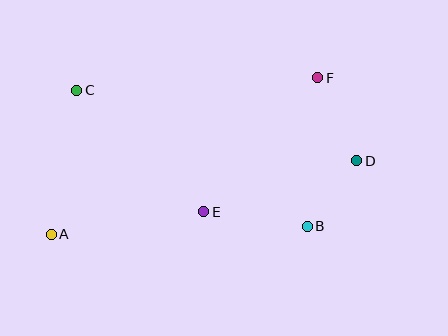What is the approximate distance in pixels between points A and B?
The distance between A and B is approximately 256 pixels.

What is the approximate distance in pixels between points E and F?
The distance between E and F is approximately 176 pixels.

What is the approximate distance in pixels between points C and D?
The distance between C and D is approximately 289 pixels.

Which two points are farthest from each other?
Points A and D are farthest from each other.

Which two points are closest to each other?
Points B and D are closest to each other.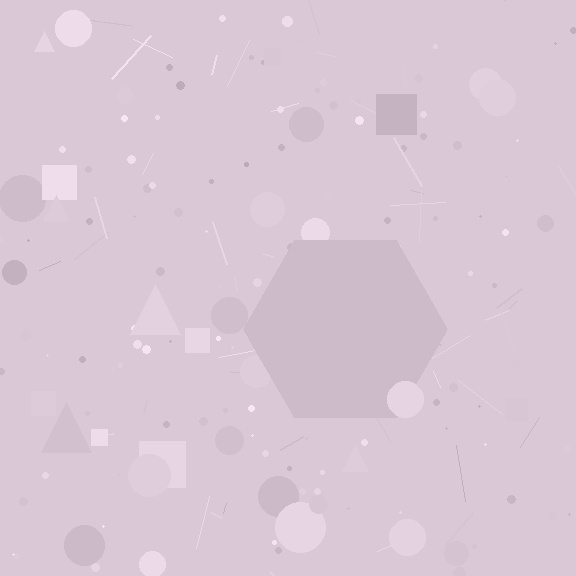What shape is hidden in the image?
A hexagon is hidden in the image.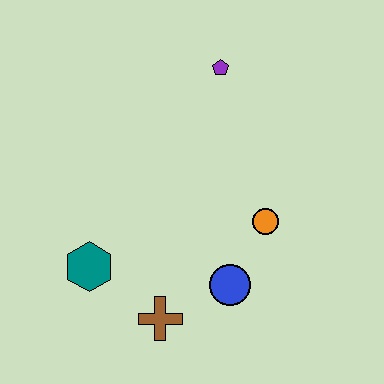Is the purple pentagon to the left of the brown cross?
No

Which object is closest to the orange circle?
The blue circle is closest to the orange circle.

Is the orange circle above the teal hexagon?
Yes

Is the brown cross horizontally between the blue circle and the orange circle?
No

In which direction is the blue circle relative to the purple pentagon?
The blue circle is below the purple pentagon.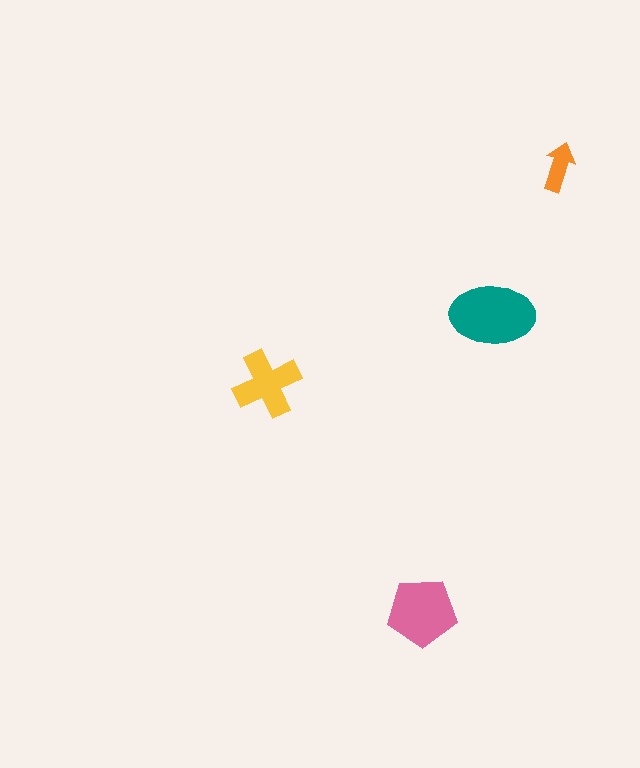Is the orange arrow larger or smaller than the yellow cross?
Smaller.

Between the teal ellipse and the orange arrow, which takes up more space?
The teal ellipse.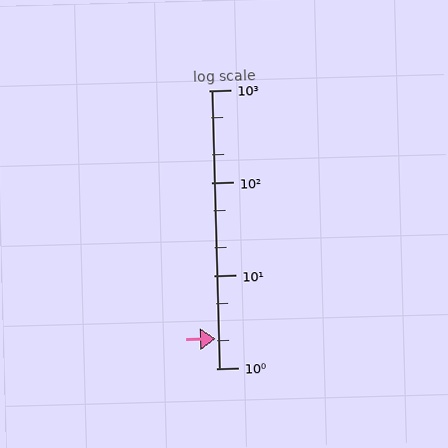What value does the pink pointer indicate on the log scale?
The pointer indicates approximately 2.1.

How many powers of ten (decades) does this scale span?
The scale spans 3 decades, from 1 to 1000.